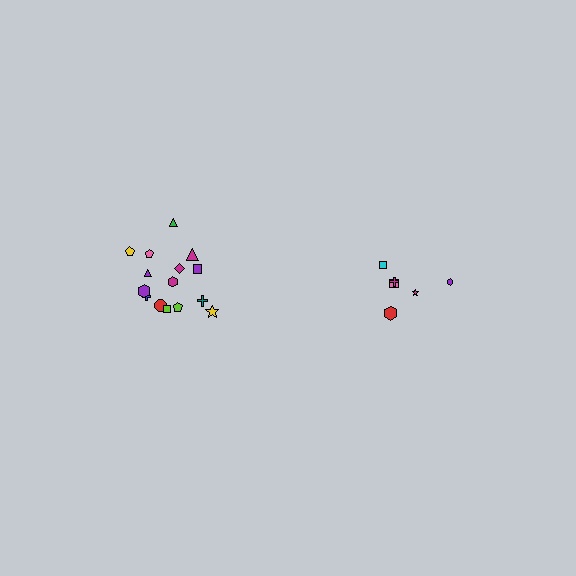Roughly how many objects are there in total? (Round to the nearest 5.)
Roughly 20 objects in total.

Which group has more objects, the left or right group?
The left group.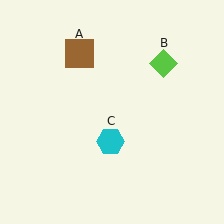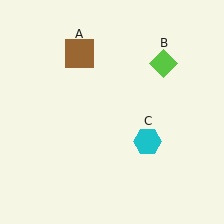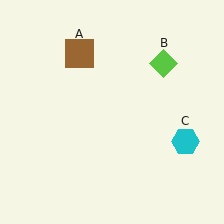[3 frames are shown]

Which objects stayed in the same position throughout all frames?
Brown square (object A) and lime diamond (object B) remained stationary.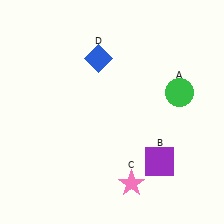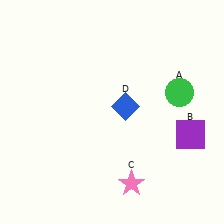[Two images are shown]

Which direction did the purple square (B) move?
The purple square (B) moved right.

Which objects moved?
The objects that moved are: the purple square (B), the blue diamond (D).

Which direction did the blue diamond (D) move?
The blue diamond (D) moved down.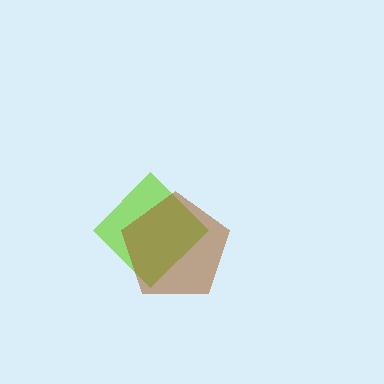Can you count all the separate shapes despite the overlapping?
Yes, there are 2 separate shapes.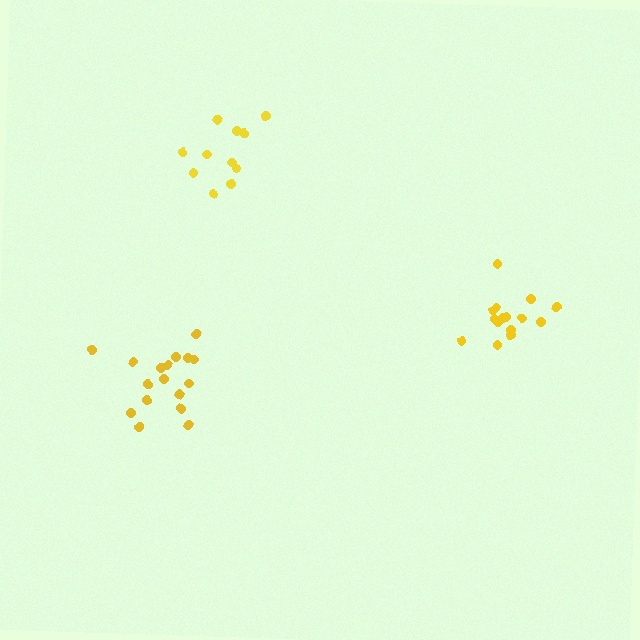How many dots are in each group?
Group 1: 15 dots, Group 2: 11 dots, Group 3: 17 dots (43 total).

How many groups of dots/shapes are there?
There are 3 groups.